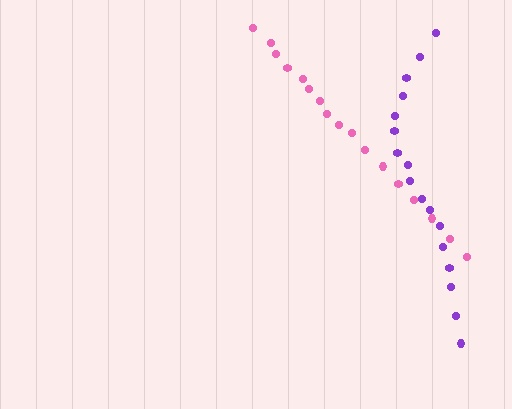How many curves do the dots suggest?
There are 2 distinct paths.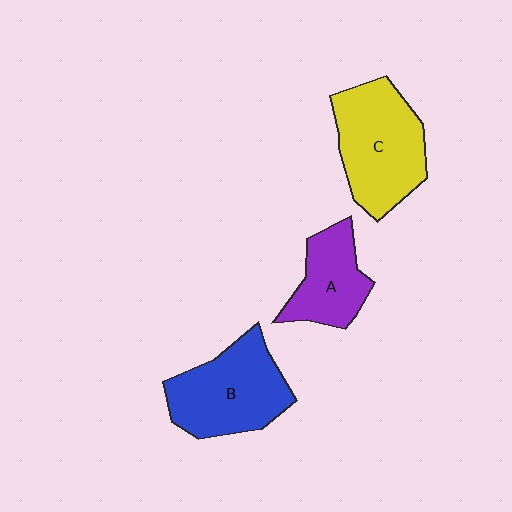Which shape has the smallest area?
Shape A (purple).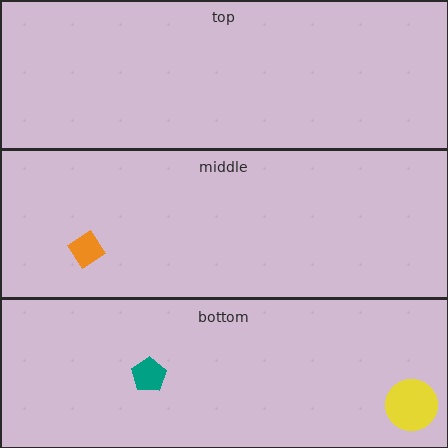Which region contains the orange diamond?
The middle region.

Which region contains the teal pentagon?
The bottom region.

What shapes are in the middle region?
The orange diamond.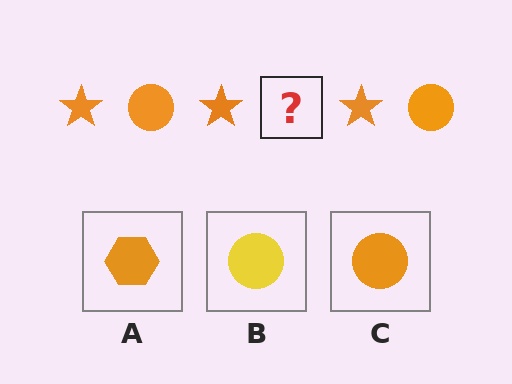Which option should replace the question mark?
Option C.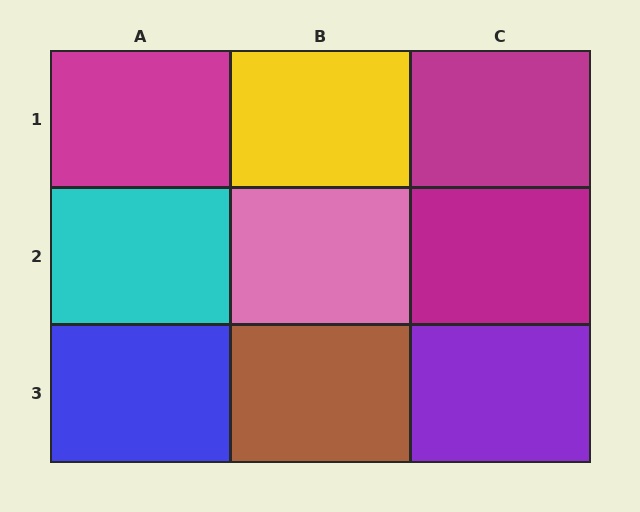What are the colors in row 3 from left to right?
Blue, brown, purple.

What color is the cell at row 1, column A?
Magenta.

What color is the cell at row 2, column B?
Pink.